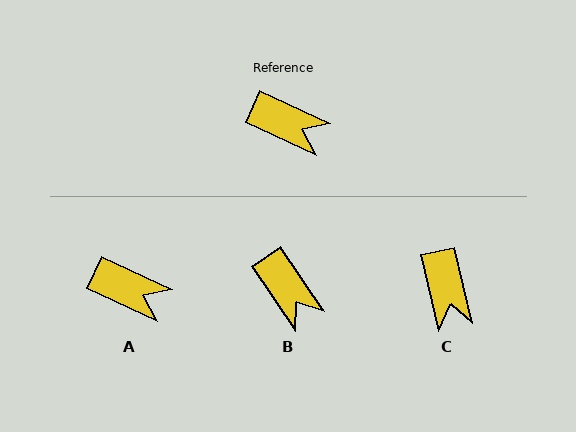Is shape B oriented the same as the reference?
No, it is off by about 32 degrees.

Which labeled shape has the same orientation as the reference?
A.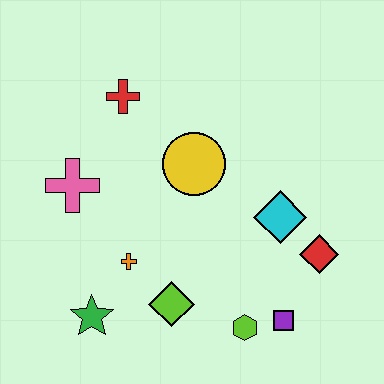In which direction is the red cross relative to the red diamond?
The red cross is to the left of the red diamond.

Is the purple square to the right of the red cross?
Yes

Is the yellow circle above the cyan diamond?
Yes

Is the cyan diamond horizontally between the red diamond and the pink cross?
Yes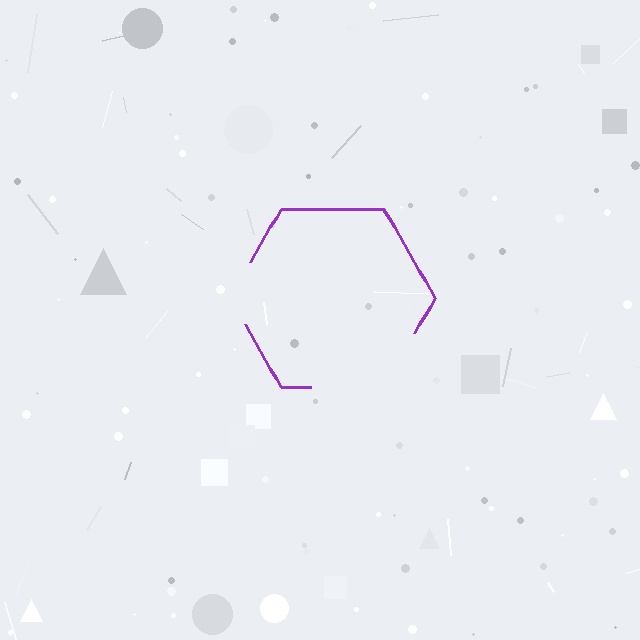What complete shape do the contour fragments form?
The contour fragments form a hexagon.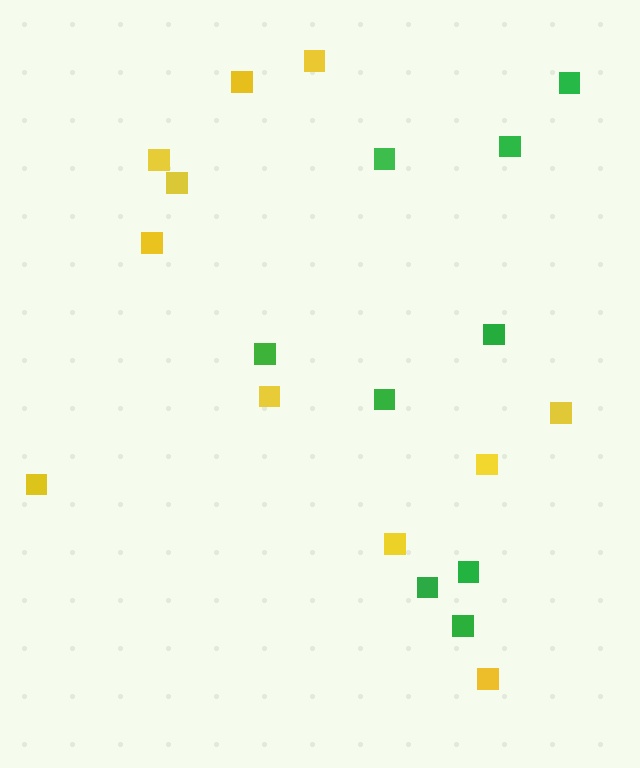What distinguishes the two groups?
There are 2 groups: one group of green squares (9) and one group of yellow squares (11).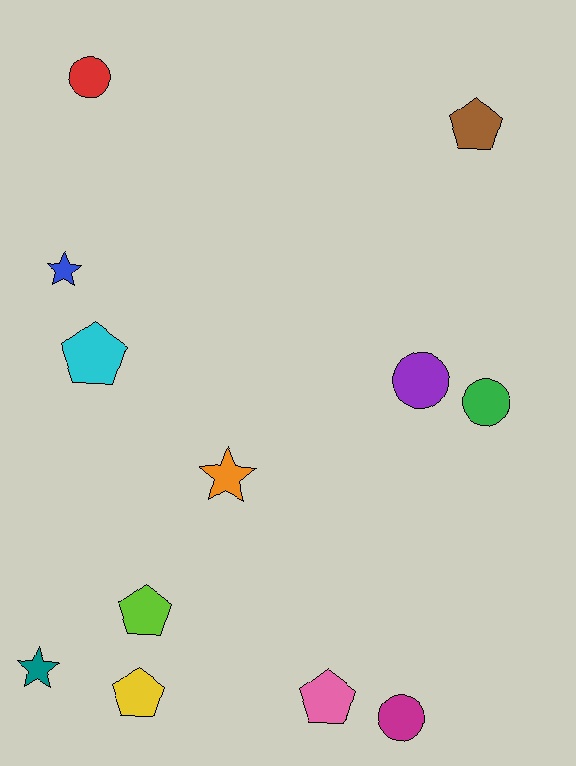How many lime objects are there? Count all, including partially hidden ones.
There is 1 lime object.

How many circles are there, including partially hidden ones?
There are 4 circles.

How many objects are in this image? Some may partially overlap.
There are 12 objects.